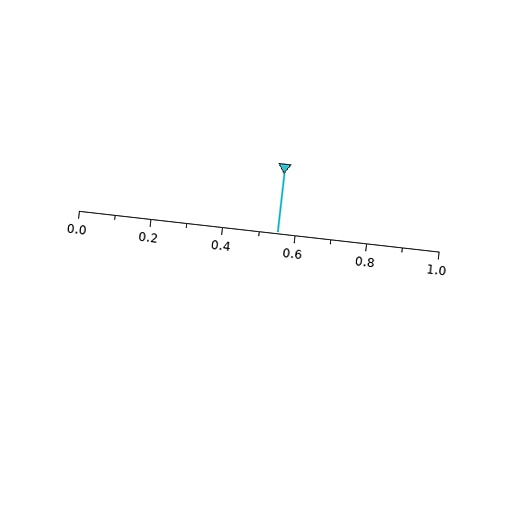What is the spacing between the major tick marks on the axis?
The major ticks are spaced 0.2 apart.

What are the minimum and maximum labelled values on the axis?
The axis runs from 0.0 to 1.0.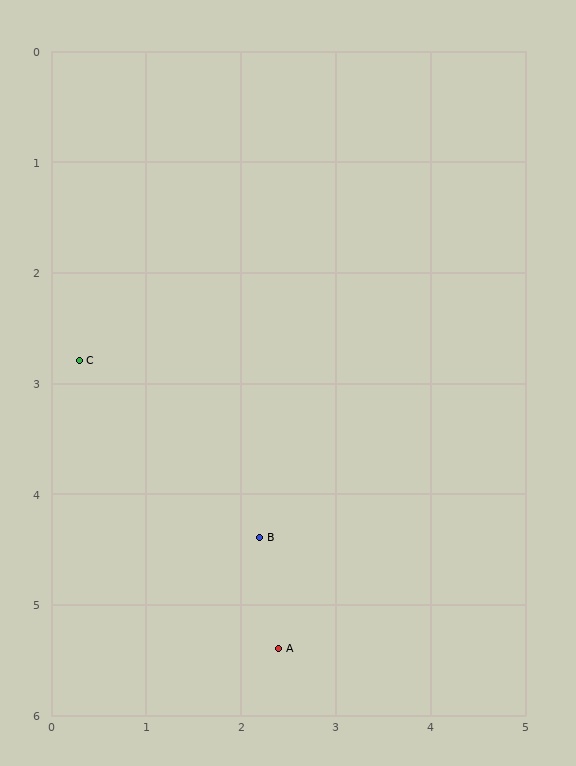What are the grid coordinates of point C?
Point C is at approximately (0.3, 2.8).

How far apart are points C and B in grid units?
Points C and B are about 2.5 grid units apart.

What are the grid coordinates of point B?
Point B is at approximately (2.2, 4.4).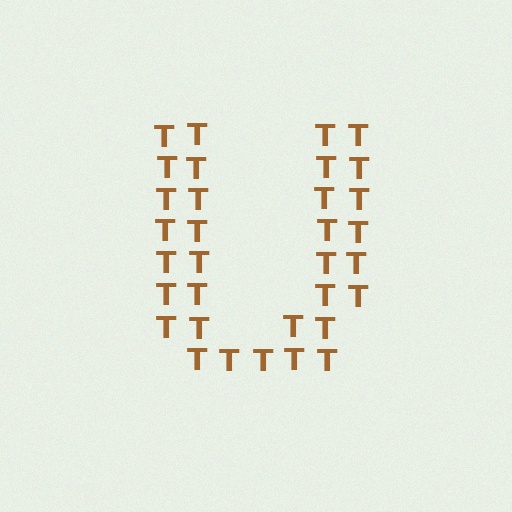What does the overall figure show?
The overall figure shows the letter U.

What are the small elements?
The small elements are letter T's.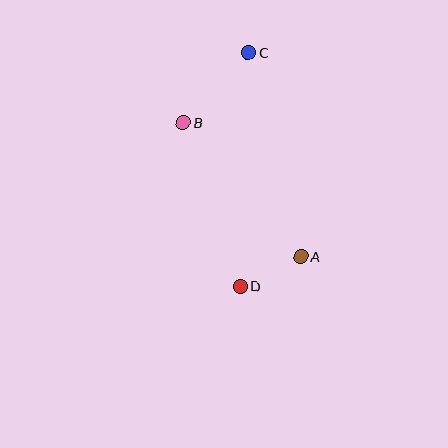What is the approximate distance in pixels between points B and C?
The distance between B and C is approximately 96 pixels.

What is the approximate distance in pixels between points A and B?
The distance between A and B is approximately 178 pixels.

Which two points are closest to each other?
Points A and D are closest to each other.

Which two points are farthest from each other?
Points C and D are farthest from each other.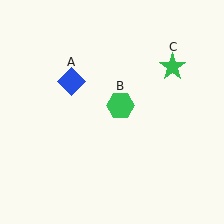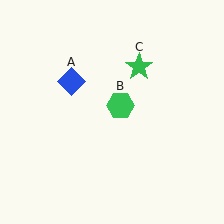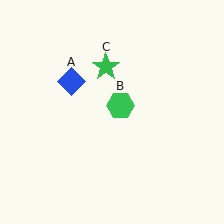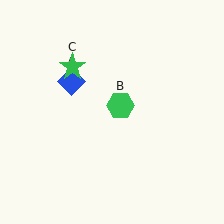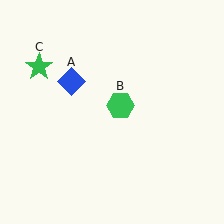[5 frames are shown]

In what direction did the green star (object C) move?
The green star (object C) moved left.